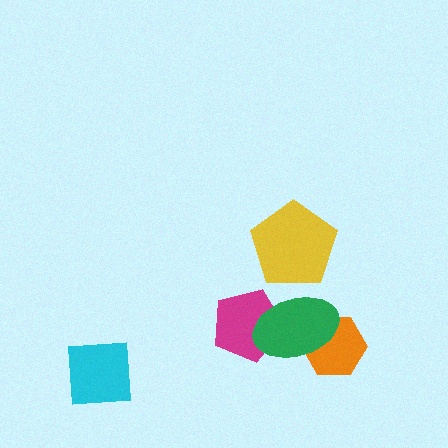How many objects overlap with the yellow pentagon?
0 objects overlap with the yellow pentagon.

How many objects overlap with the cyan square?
0 objects overlap with the cyan square.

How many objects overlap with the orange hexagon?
1 object overlaps with the orange hexagon.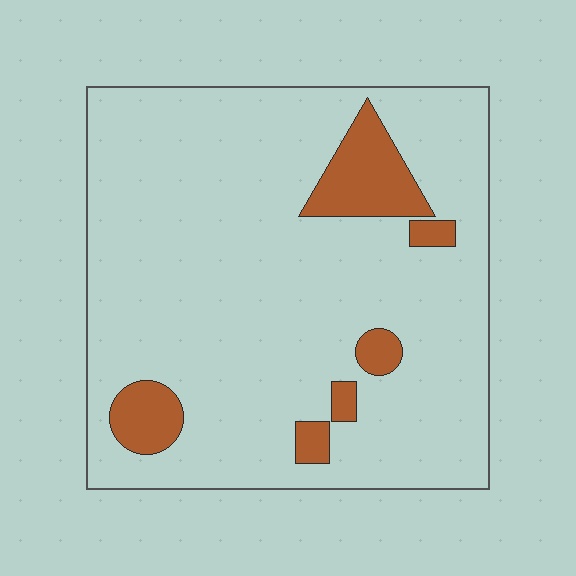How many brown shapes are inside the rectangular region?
6.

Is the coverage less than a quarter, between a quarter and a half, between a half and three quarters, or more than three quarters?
Less than a quarter.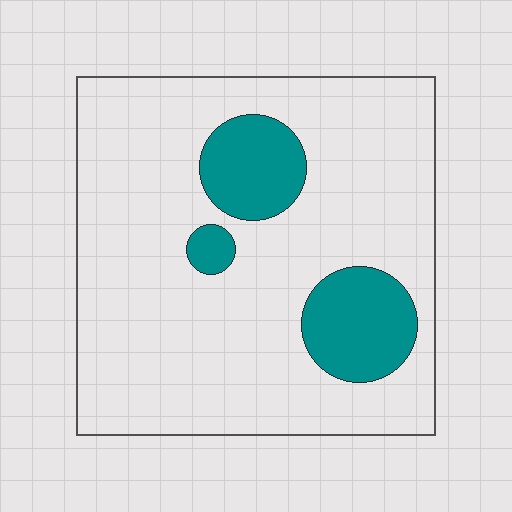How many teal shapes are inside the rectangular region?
3.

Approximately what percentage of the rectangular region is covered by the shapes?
Approximately 15%.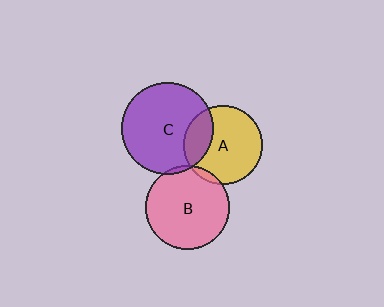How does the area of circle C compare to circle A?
Approximately 1.3 times.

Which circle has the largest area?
Circle C (purple).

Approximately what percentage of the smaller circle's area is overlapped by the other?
Approximately 25%.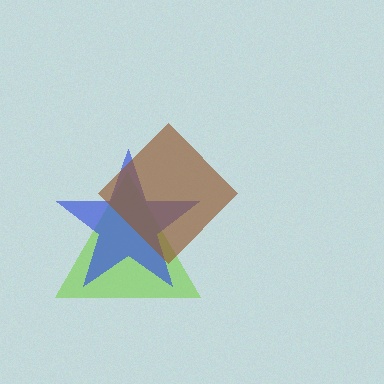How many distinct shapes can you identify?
There are 3 distinct shapes: a lime triangle, a blue star, a brown diamond.